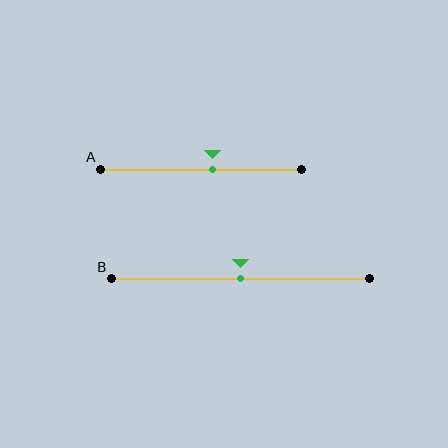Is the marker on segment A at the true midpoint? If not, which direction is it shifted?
No, the marker on segment A is shifted to the right by about 6% of the segment length.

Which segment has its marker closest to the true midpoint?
Segment B has its marker closest to the true midpoint.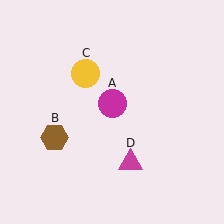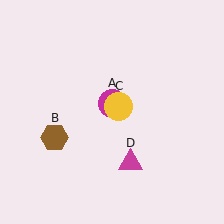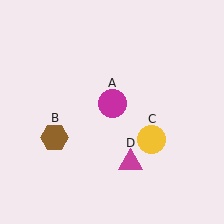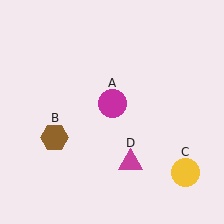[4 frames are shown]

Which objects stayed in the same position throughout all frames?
Magenta circle (object A) and brown hexagon (object B) and magenta triangle (object D) remained stationary.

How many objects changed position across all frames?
1 object changed position: yellow circle (object C).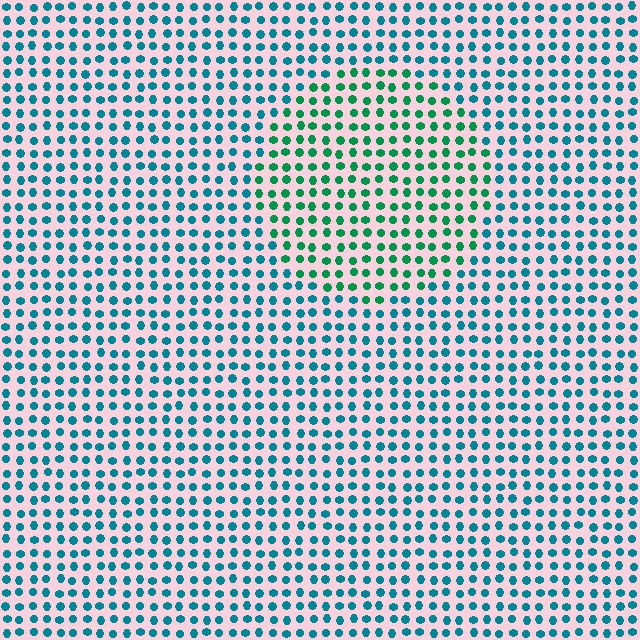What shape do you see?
I see a circle.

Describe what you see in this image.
The image is filled with small teal elements in a uniform arrangement. A circle-shaped region is visible where the elements are tinted to a slightly different hue, forming a subtle color boundary.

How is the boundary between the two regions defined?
The boundary is defined purely by a slight shift in hue (about 36 degrees). Spacing, size, and orientation are identical on both sides.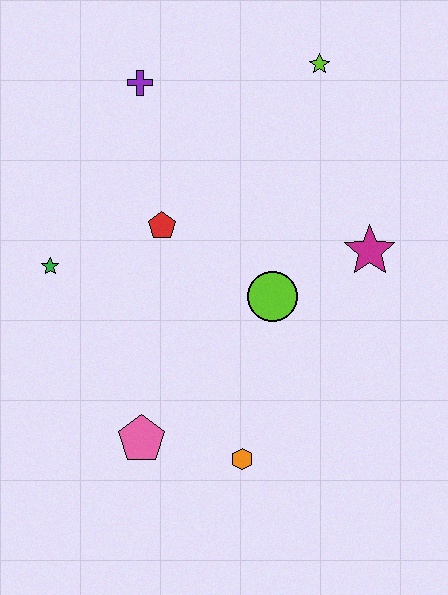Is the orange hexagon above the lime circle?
No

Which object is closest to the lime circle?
The magenta star is closest to the lime circle.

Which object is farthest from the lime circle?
The purple cross is farthest from the lime circle.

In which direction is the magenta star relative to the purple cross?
The magenta star is to the right of the purple cross.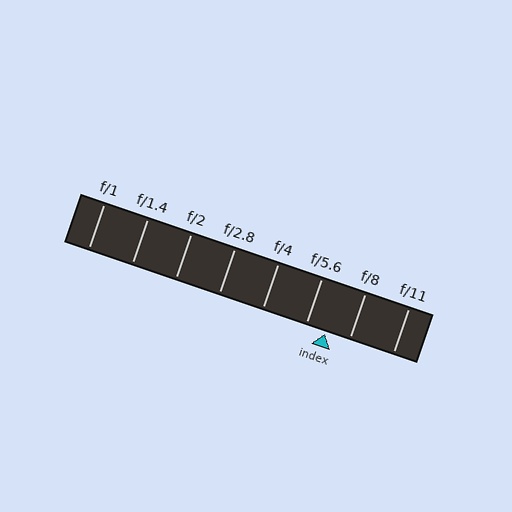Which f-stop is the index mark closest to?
The index mark is closest to f/5.6.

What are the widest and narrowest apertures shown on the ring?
The widest aperture shown is f/1 and the narrowest is f/11.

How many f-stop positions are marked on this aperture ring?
There are 8 f-stop positions marked.